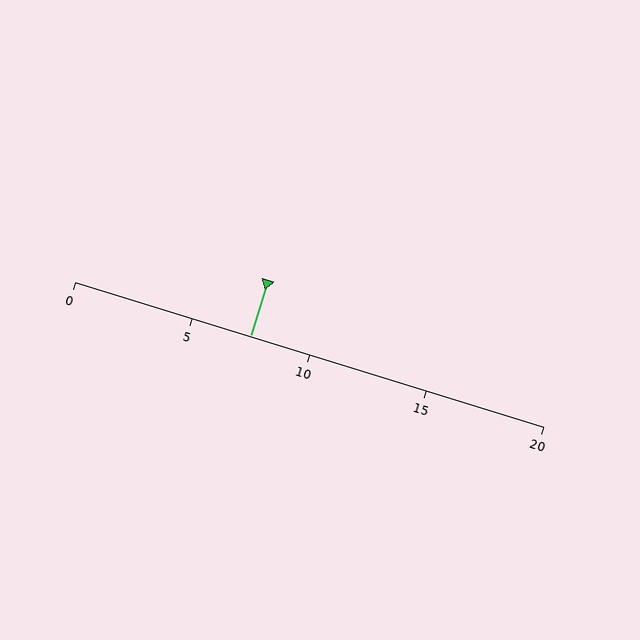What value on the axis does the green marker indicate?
The marker indicates approximately 7.5.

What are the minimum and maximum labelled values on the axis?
The axis runs from 0 to 20.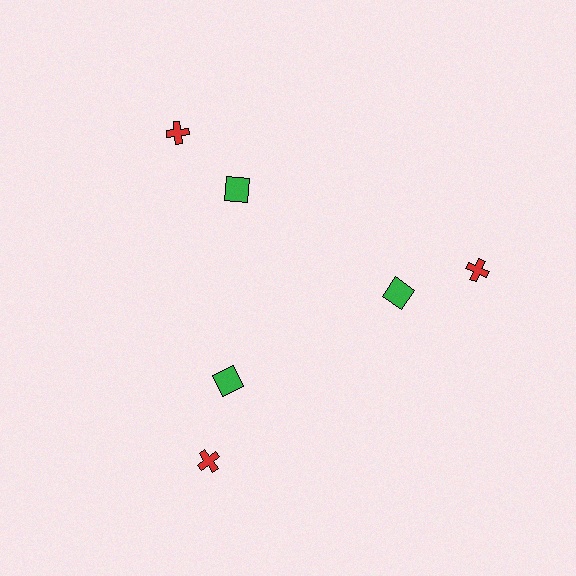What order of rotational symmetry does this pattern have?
This pattern has 3-fold rotational symmetry.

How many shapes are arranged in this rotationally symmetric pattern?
There are 6 shapes, arranged in 3 groups of 2.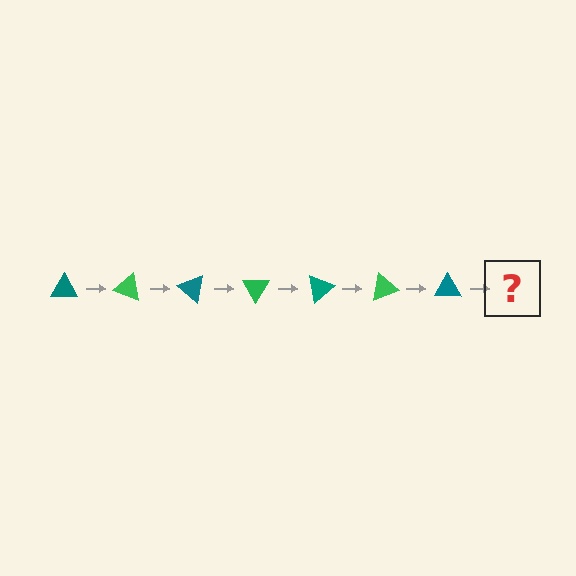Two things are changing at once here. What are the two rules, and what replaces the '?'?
The two rules are that it rotates 20 degrees each step and the color cycles through teal and green. The '?' should be a green triangle, rotated 140 degrees from the start.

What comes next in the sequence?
The next element should be a green triangle, rotated 140 degrees from the start.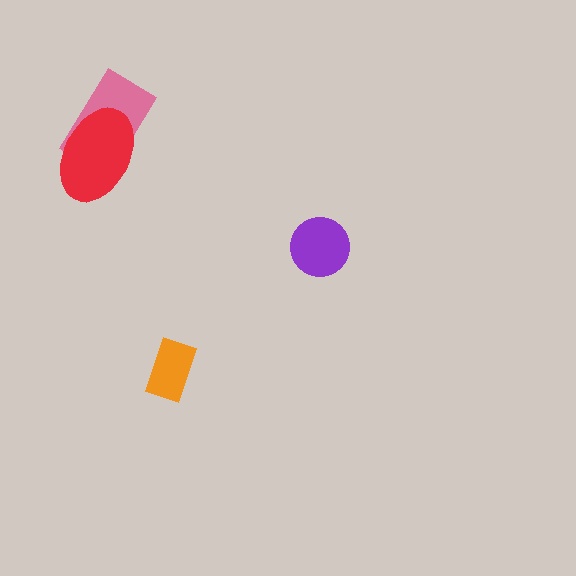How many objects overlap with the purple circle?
0 objects overlap with the purple circle.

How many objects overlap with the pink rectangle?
1 object overlaps with the pink rectangle.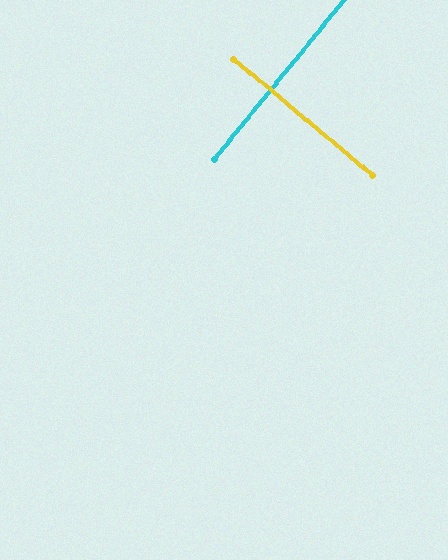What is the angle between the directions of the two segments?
Approximately 89 degrees.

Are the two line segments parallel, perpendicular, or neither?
Perpendicular — they meet at approximately 89°.